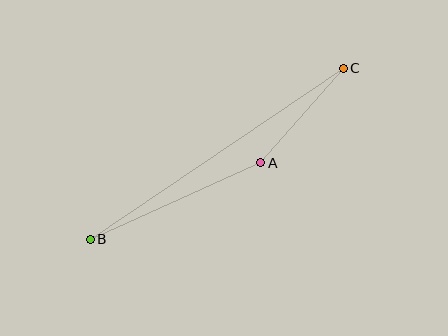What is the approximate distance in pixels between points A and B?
The distance between A and B is approximately 186 pixels.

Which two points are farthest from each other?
Points B and C are farthest from each other.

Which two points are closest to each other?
Points A and C are closest to each other.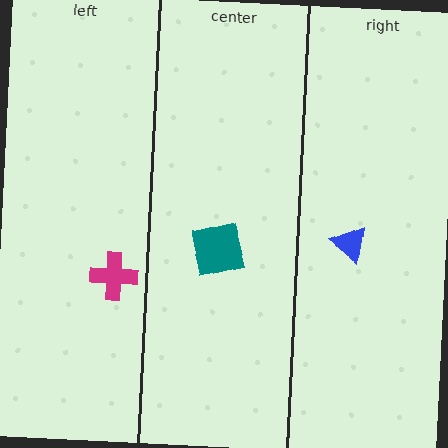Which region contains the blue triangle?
The right region.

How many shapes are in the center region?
1.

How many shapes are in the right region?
1.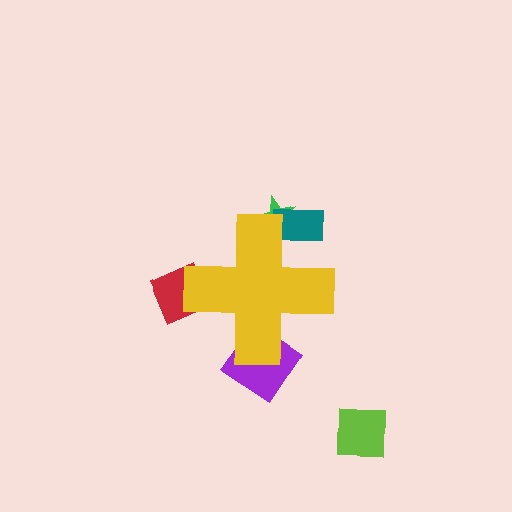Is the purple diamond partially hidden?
Yes, the purple diamond is partially hidden behind the yellow cross.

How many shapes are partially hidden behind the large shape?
4 shapes are partially hidden.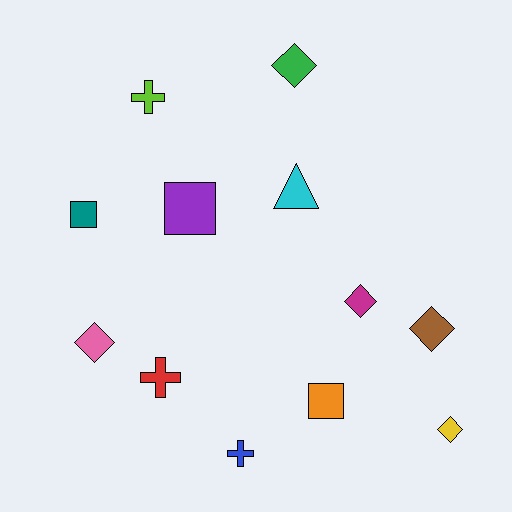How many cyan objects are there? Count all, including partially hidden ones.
There is 1 cyan object.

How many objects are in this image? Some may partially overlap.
There are 12 objects.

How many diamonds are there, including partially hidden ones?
There are 5 diamonds.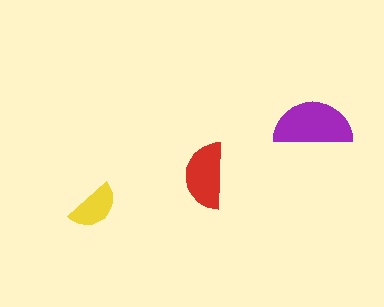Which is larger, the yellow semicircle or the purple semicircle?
The purple one.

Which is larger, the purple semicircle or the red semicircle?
The purple one.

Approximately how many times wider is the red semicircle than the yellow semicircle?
About 1.5 times wider.